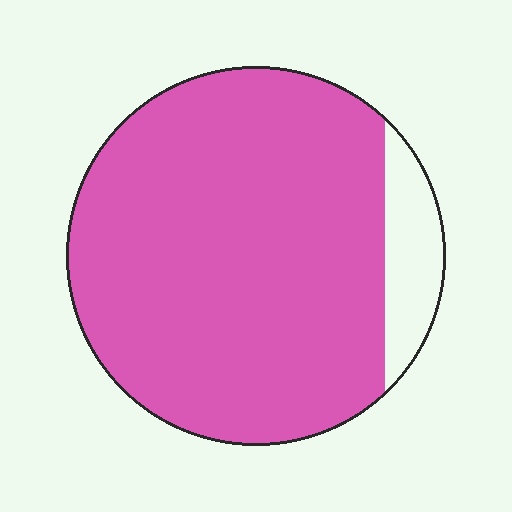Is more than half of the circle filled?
Yes.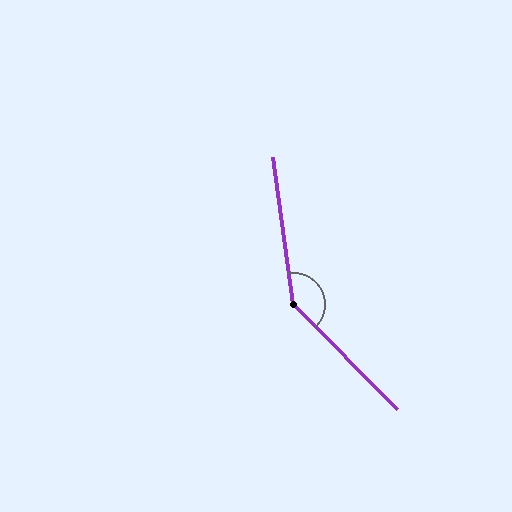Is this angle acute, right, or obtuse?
It is obtuse.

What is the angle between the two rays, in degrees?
Approximately 143 degrees.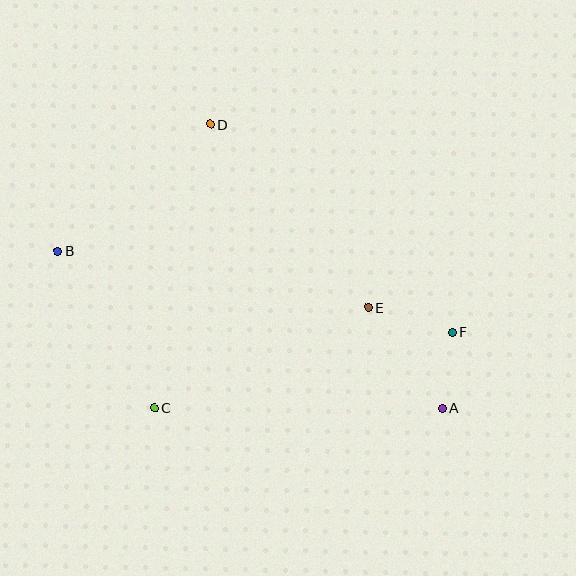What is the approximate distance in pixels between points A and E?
The distance between A and E is approximately 125 pixels.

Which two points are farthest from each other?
Points A and B are farthest from each other.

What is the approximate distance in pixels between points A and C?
The distance between A and C is approximately 288 pixels.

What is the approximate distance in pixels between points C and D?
The distance between C and D is approximately 289 pixels.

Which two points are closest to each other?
Points A and F are closest to each other.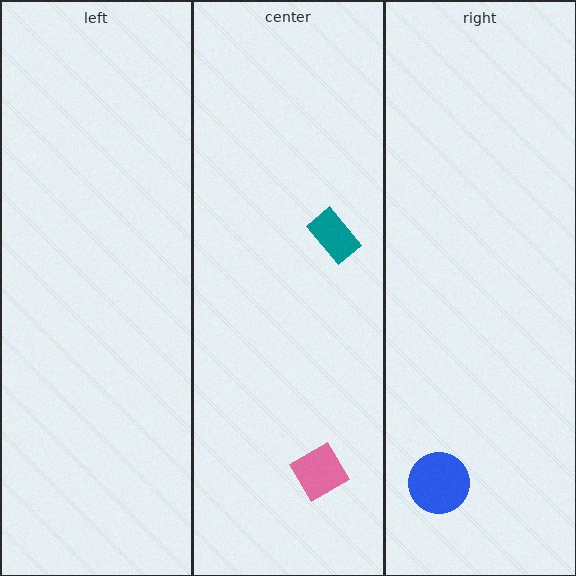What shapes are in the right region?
The blue circle.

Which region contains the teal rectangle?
The center region.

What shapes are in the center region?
The teal rectangle, the pink diamond.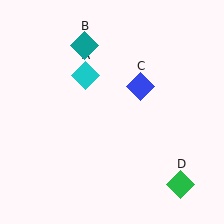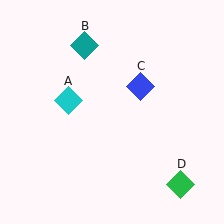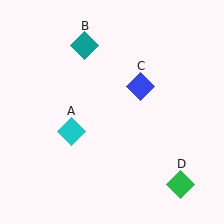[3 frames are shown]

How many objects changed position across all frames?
1 object changed position: cyan diamond (object A).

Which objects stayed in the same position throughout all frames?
Teal diamond (object B) and blue diamond (object C) and green diamond (object D) remained stationary.